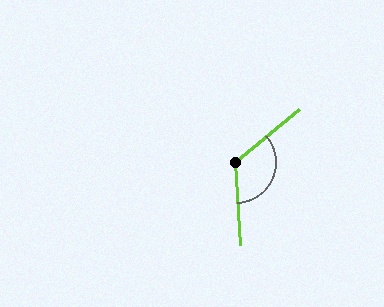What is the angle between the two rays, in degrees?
Approximately 127 degrees.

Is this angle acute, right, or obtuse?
It is obtuse.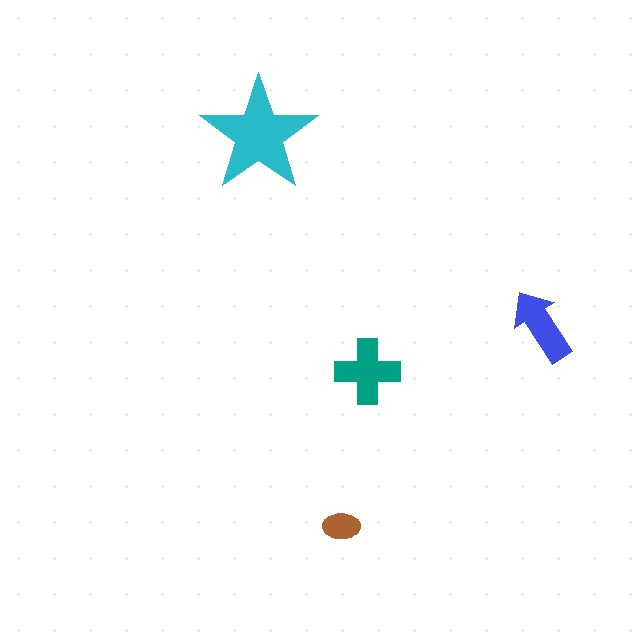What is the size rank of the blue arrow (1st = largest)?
3rd.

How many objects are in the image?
There are 4 objects in the image.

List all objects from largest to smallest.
The cyan star, the teal cross, the blue arrow, the brown ellipse.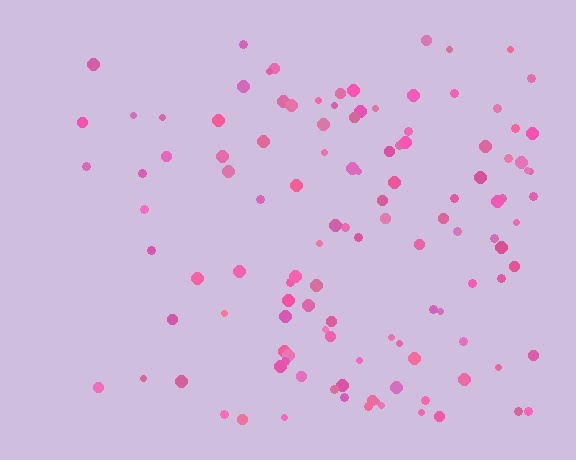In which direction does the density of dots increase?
From left to right, with the right side densest.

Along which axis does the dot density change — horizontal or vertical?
Horizontal.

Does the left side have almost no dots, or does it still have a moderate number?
Still a moderate number, just noticeably fewer than the right.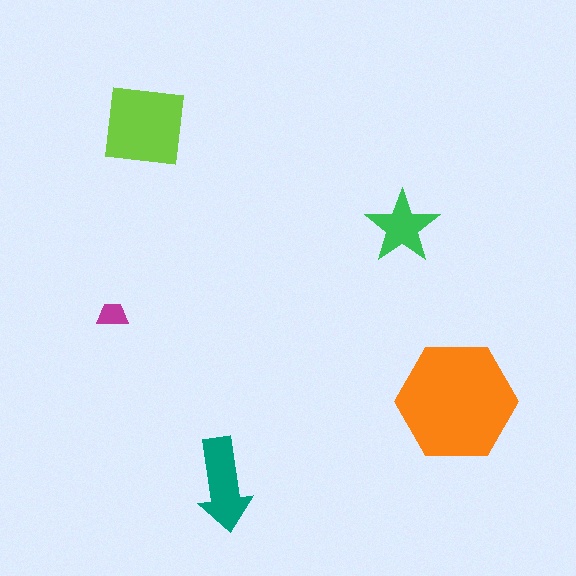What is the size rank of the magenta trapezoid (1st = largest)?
5th.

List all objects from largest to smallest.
The orange hexagon, the lime square, the teal arrow, the green star, the magenta trapezoid.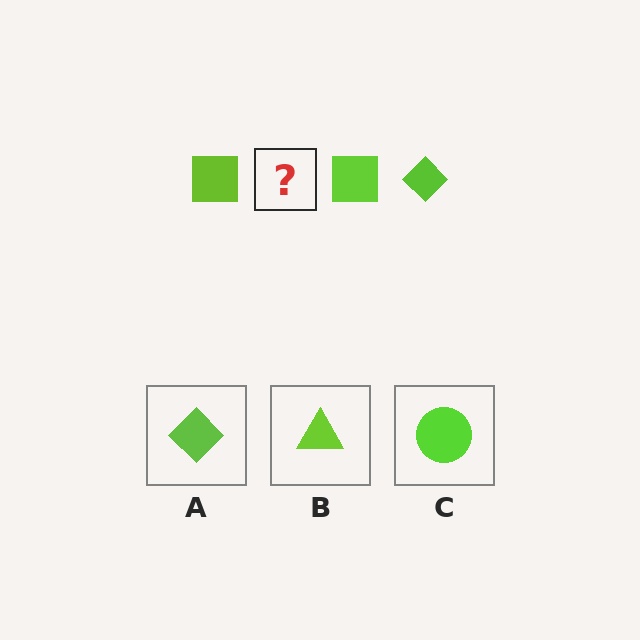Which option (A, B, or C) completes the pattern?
A.